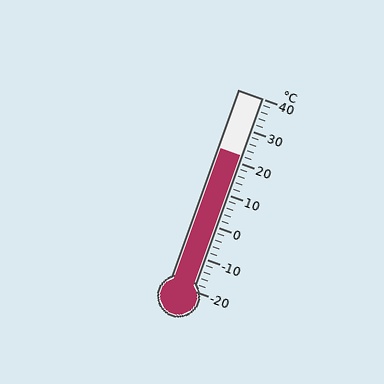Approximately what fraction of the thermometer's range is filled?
The thermometer is filled to approximately 70% of its range.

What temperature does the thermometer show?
The thermometer shows approximately 22°C.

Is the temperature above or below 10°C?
The temperature is above 10°C.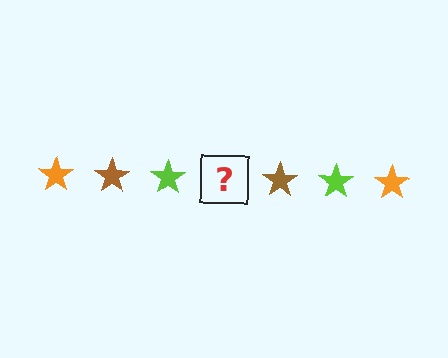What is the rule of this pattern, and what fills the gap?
The rule is that the pattern cycles through orange, brown, lime stars. The gap should be filled with an orange star.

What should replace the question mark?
The question mark should be replaced with an orange star.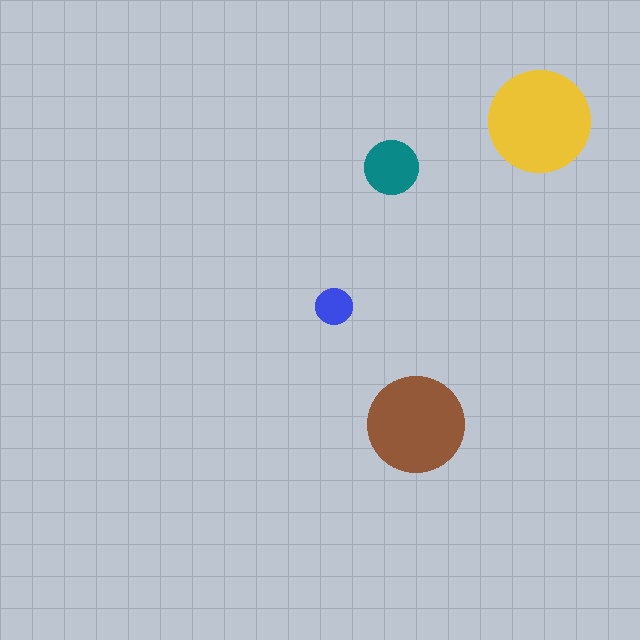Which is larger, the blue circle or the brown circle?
The brown one.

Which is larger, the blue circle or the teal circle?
The teal one.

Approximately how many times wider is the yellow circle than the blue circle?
About 3 times wider.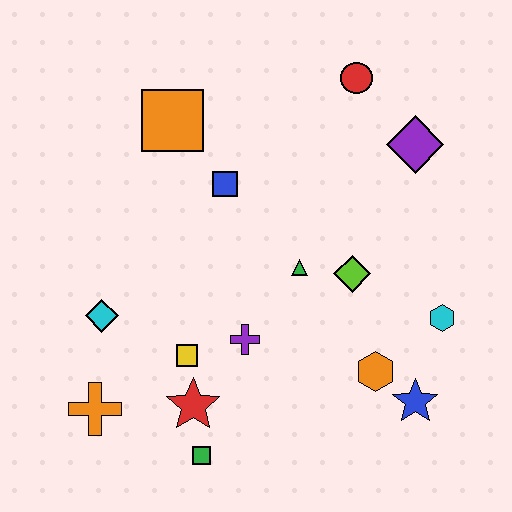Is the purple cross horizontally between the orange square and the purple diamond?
Yes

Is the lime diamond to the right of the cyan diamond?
Yes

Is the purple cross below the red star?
No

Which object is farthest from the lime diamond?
The orange cross is farthest from the lime diamond.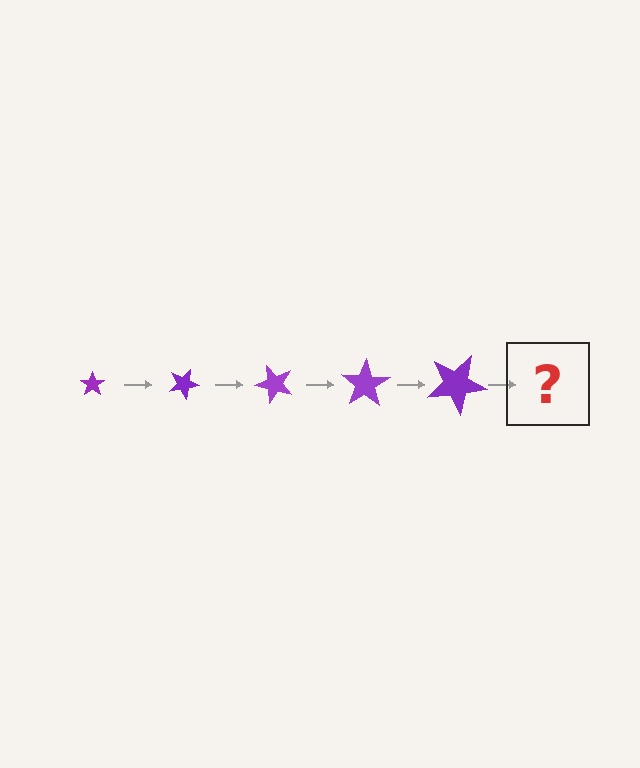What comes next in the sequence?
The next element should be a star, larger than the previous one and rotated 125 degrees from the start.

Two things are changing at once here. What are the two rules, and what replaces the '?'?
The two rules are that the star grows larger each step and it rotates 25 degrees each step. The '?' should be a star, larger than the previous one and rotated 125 degrees from the start.